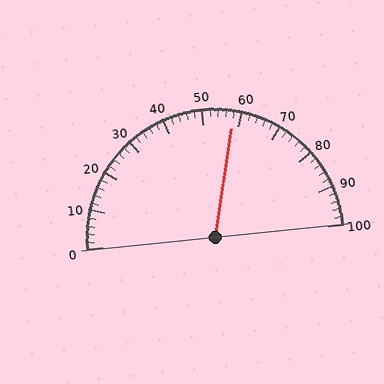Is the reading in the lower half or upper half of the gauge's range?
The reading is in the upper half of the range (0 to 100).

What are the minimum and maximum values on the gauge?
The gauge ranges from 0 to 100.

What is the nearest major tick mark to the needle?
The nearest major tick mark is 60.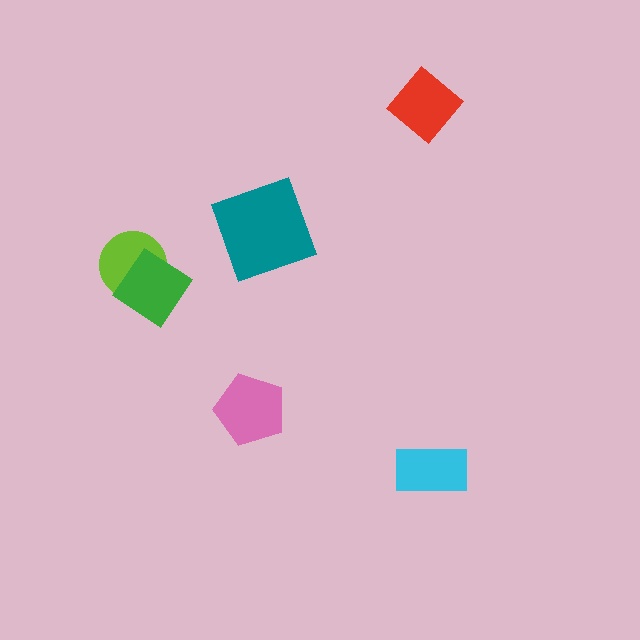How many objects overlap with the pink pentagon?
0 objects overlap with the pink pentagon.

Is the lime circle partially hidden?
Yes, it is partially covered by another shape.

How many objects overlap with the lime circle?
1 object overlaps with the lime circle.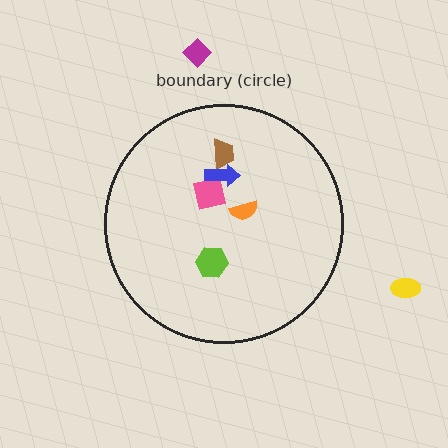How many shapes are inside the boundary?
5 inside, 2 outside.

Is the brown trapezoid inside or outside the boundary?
Inside.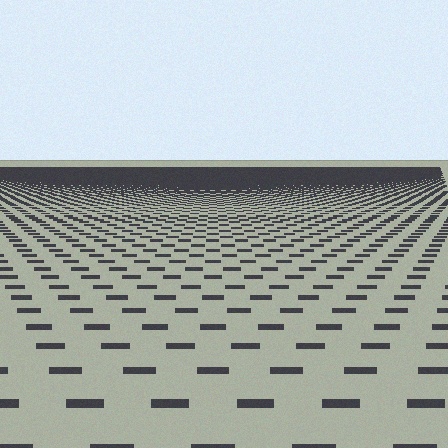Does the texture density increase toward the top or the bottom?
Density increases toward the top.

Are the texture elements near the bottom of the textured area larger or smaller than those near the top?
Larger. Near the bottom, elements are closer to the viewer and appear at a bigger on-screen size.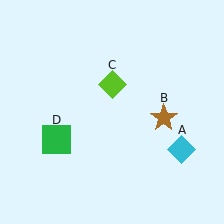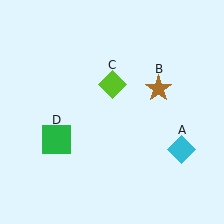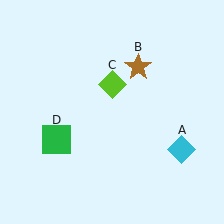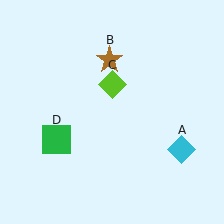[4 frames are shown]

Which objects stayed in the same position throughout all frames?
Cyan diamond (object A) and lime diamond (object C) and green square (object D) remained stationary.